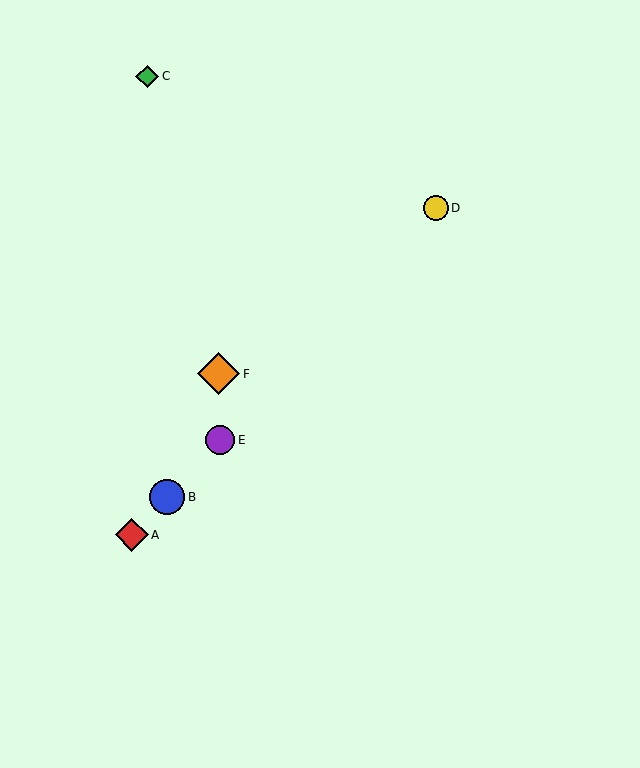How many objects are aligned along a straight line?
4 objects (A, B, D, E) are aligned along a straight line.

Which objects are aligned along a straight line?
Objects A, B, D, E are aligned along a straight line.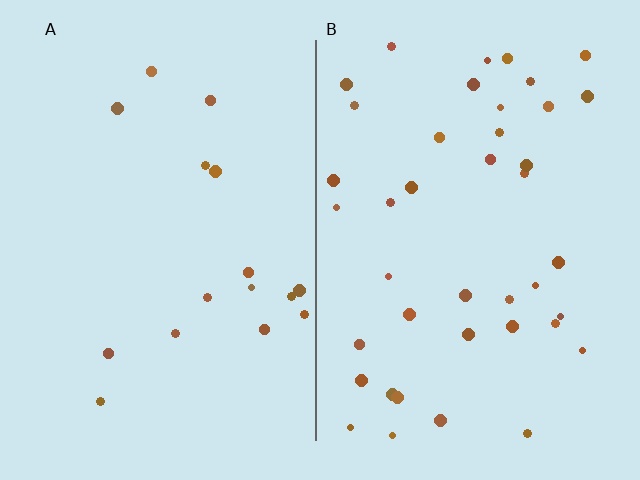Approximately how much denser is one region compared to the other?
Approximately 2.5× — region B over region A.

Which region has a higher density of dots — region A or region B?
B (the right).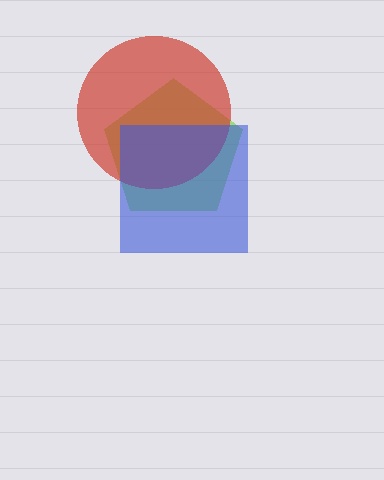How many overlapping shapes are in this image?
There are 3 overlapping shapes in the image.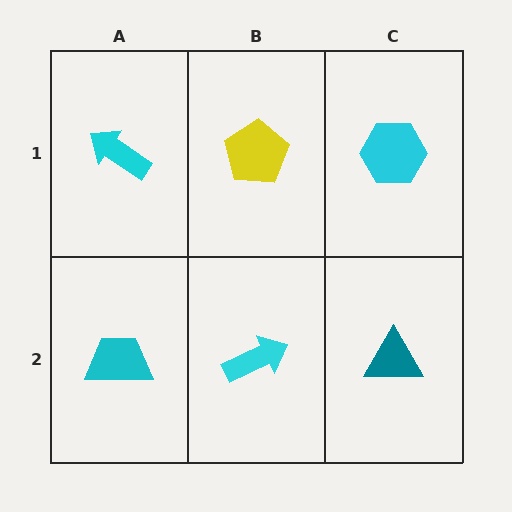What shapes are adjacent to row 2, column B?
A yellow pentagon (row 1, column B), a cyan trapezoid (row 2, column A), a teal triangle (row 2, column C).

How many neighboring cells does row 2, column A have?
2.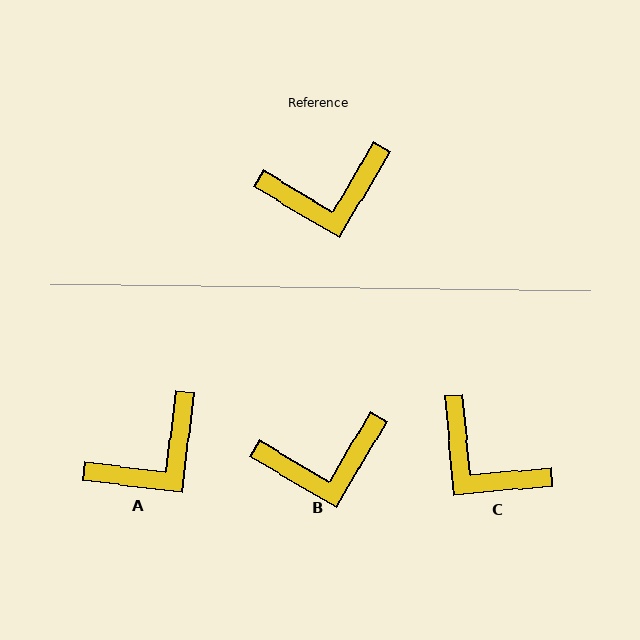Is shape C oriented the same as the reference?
No, it is off by about 54 degrees.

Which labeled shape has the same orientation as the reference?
B.